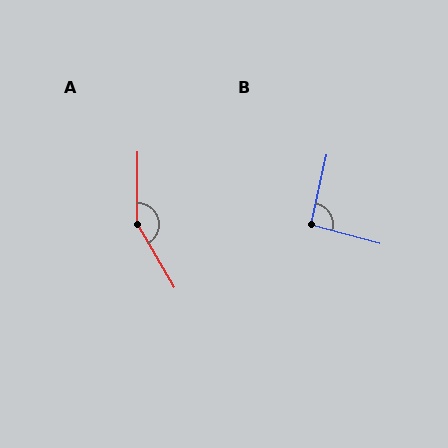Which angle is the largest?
A, at approximately 150 degrees.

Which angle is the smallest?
B, at approximately 93 degrees.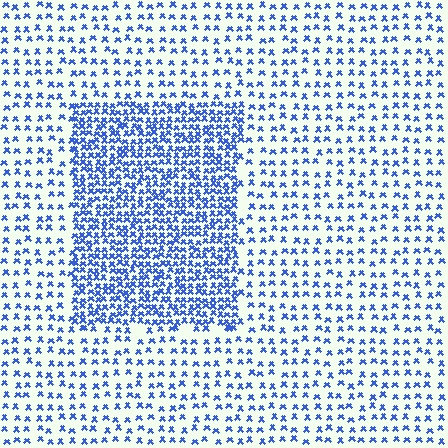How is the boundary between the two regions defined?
The boundary is defined by a change in element density (approximately 2.4x ratio). All elements are the same color, size, and shape.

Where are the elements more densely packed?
The elements are more densely packed inside the rectangle boundary.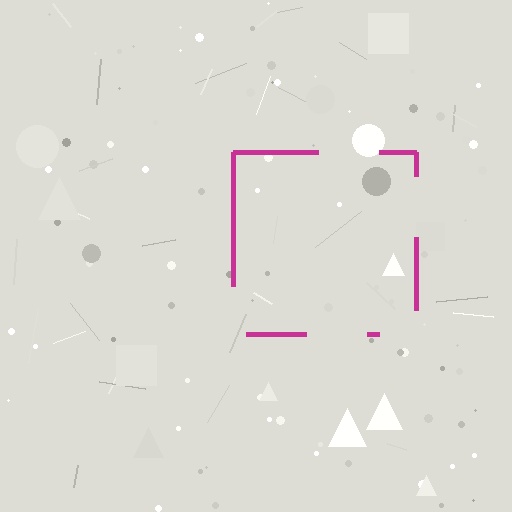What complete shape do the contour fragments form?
The contour fragments form a square.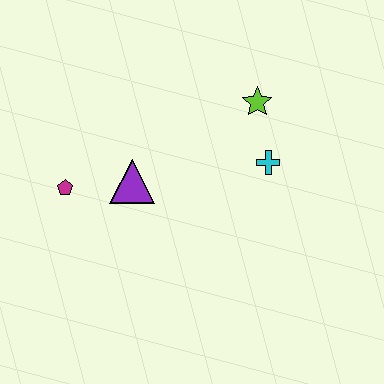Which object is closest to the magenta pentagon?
The purple triangle is closest to the magenta pentagon.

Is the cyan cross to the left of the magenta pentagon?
No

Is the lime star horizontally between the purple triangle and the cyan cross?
Yes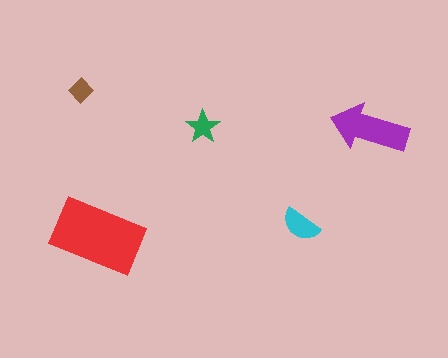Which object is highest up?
The brown diamond is topmost.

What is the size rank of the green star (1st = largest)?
4th.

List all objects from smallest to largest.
The brown diamond, the green star, the cyan semicircle, the purple arrow, the red rectangle.